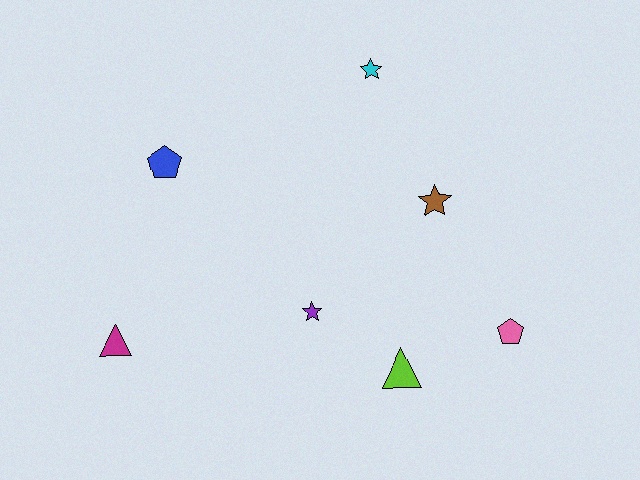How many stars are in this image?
There are 3 stars.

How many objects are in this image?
There are 7 objects.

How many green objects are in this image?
There are no green objects.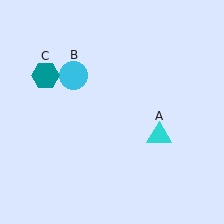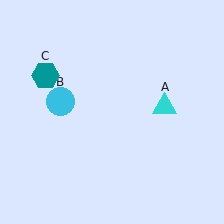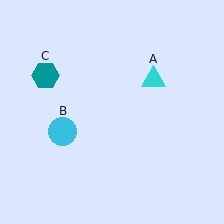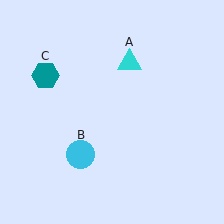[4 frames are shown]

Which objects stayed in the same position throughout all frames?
Teal hexagon (object C) remained stationary.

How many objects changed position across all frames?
2 objects changed position: cyan triangle (object A), cyan circle (object B).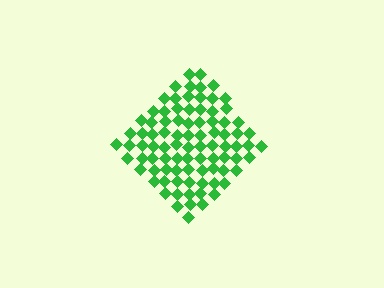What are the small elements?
The small elements are diamonds.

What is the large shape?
The large shape is a diamond.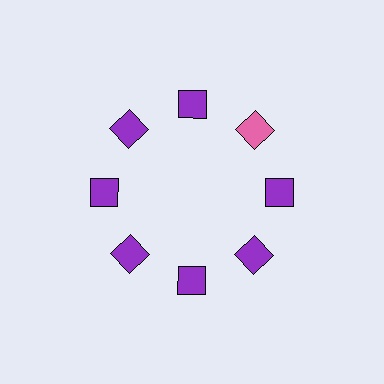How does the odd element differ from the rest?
It has a different color: pink instead of purple.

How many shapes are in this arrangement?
There are 8 shapes arranged in a ring pattern.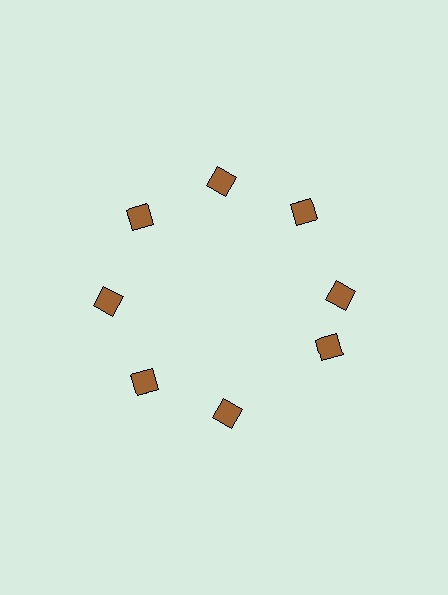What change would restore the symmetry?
The symmetry would be restored by rotating it back into even spacing with its neighbors so that all 8 diamonds sit at equal angles and equal distance from the center.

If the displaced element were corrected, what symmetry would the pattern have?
It would have 8-fold rotational symmetry — the pattern would map onto itself every 45 degrees.